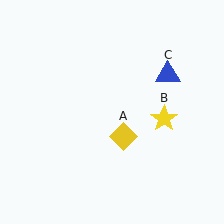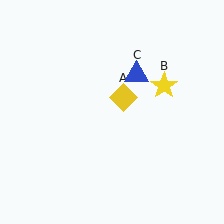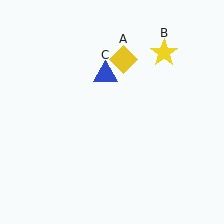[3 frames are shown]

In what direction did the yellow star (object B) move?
The yellow star (object B) moved up.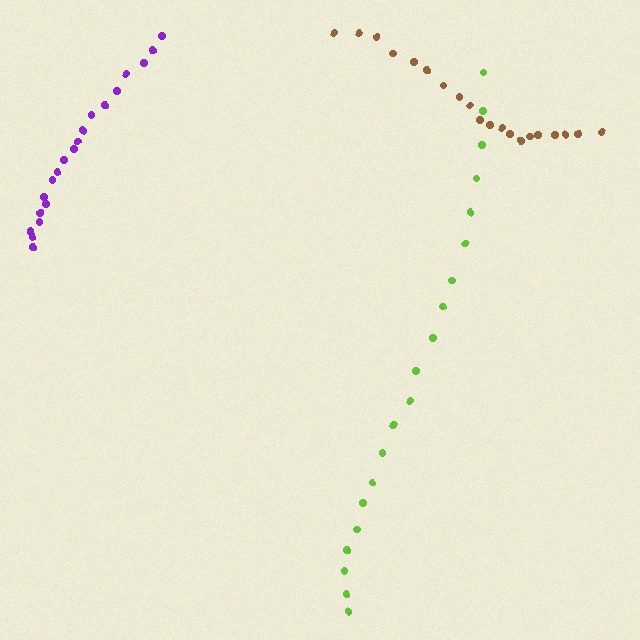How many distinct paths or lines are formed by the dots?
There are 3 distinct paths.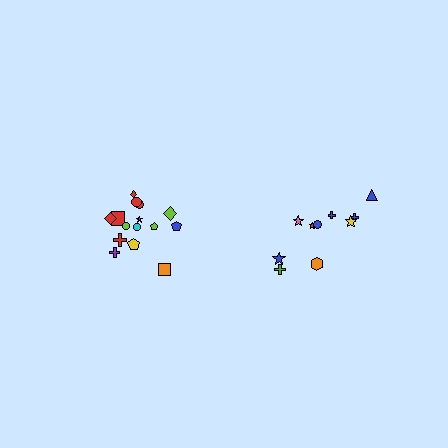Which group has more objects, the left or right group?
The left group.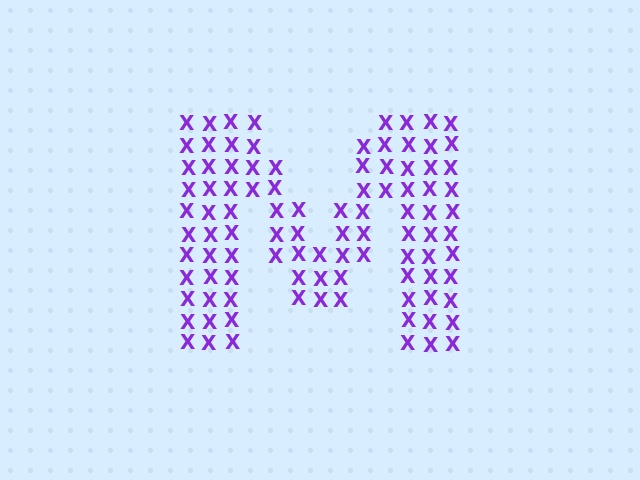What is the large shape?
The large shape is the letter M.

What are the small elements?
The small elements are letter X's.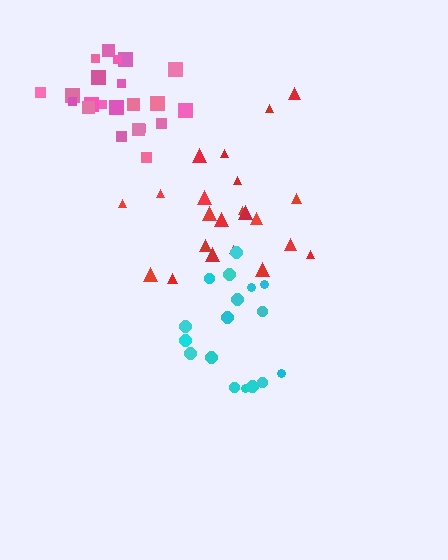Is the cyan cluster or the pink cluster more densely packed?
Cyan.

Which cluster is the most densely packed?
Cyan.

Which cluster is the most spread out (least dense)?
Red.